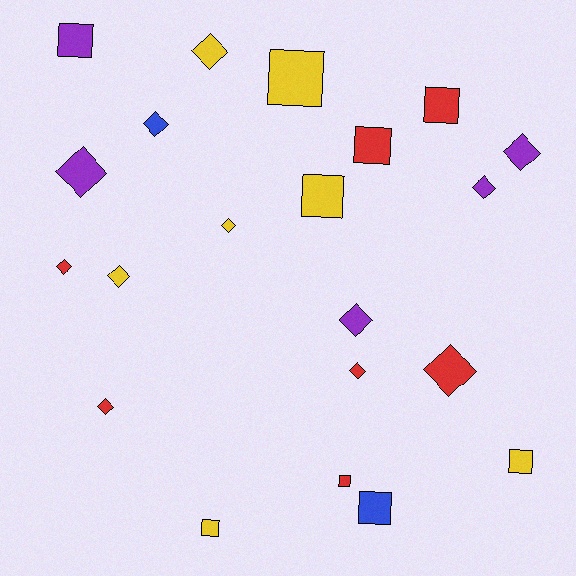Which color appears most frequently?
Red, with 7 objects.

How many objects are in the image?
There are 21 objects.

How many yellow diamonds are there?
There are 3 yellow diamonds.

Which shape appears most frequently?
Diamond, with 12 objects.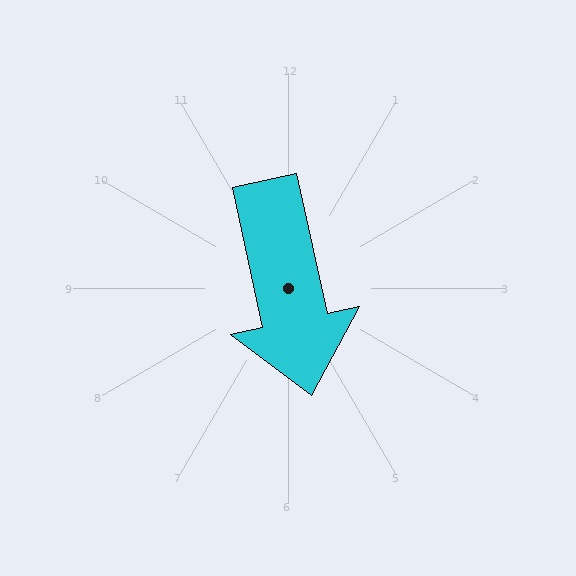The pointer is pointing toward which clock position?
Roughly 6 o'clock.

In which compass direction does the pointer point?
South.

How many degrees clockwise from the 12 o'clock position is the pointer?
Approximately 168 degrees.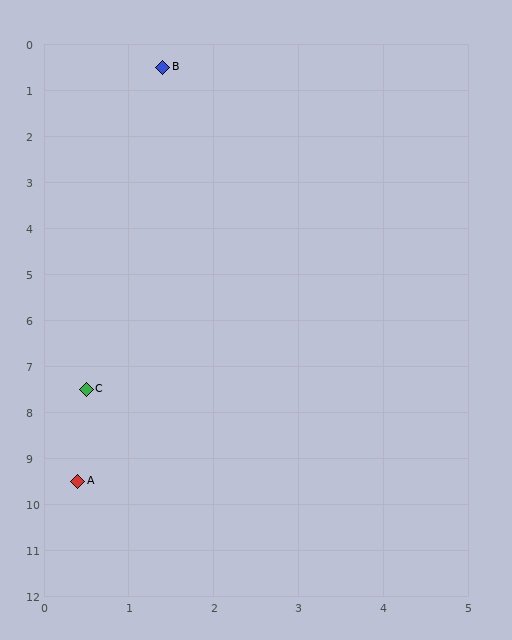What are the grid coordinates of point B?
Point B is at approximately (1.4, 0.5).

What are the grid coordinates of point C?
Point C is at approximately (0.5, 7.5).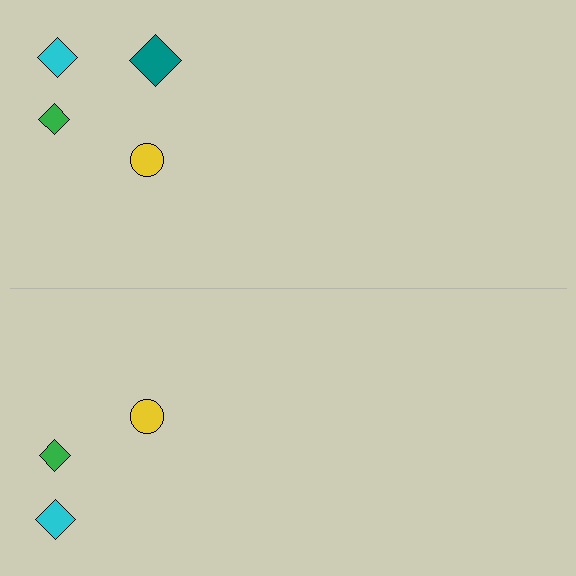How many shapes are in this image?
There are 7 shapes in this image.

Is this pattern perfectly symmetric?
No, the pattern is not perfectly symmetric. A teal diamond is missing from the bottom side.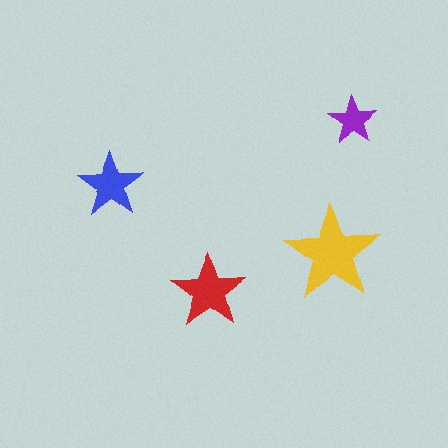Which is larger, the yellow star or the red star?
The yellow one.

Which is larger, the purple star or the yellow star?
The yellow one.